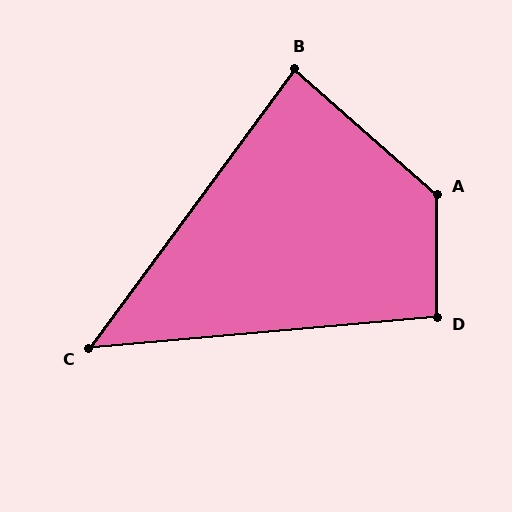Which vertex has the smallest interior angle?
C, at approximately 49 degrees.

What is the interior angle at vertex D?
Approximately 95 degrees (obtuse).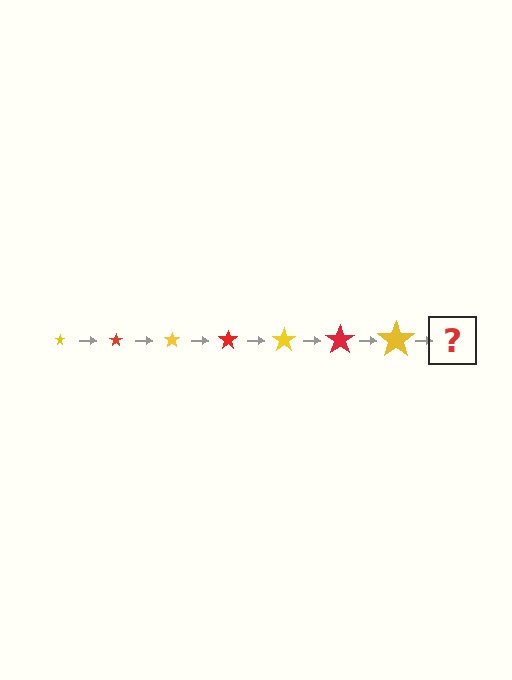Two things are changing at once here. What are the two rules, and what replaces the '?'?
The two rules are that the star grows larger each step and the color cycles through yellow and red. The '?' should be a red star, larger than the previous one.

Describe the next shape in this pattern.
It should be a red star, larger than the previous one.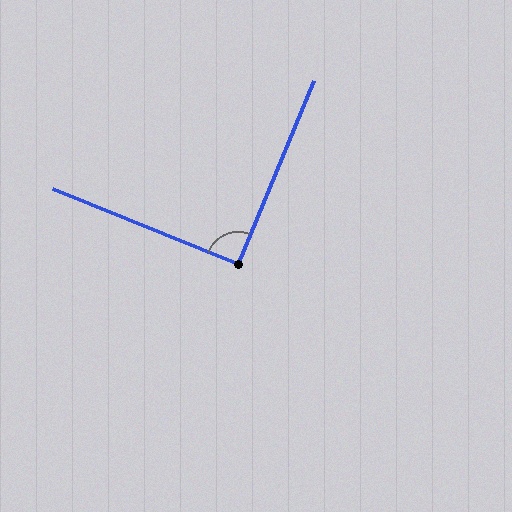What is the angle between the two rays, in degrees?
Approximately 90 degrees.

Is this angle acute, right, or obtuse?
It is approximately a right angle.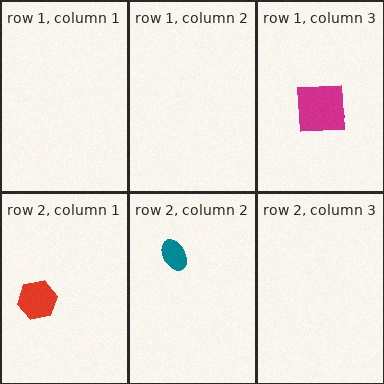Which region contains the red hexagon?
The row 2, column 1 region.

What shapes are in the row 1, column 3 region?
The purple rectangle, the magenta square.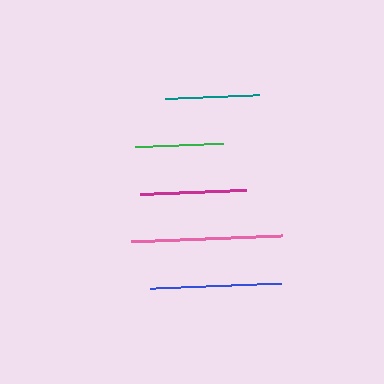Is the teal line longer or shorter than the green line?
The teal line is longer than the green line.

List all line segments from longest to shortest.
From longest to shortest: pink, blue, magenta, teal, green.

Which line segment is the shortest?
The green line is the shortest at approximately 87 pixels.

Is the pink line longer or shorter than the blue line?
The pink line is longer than the blue line.